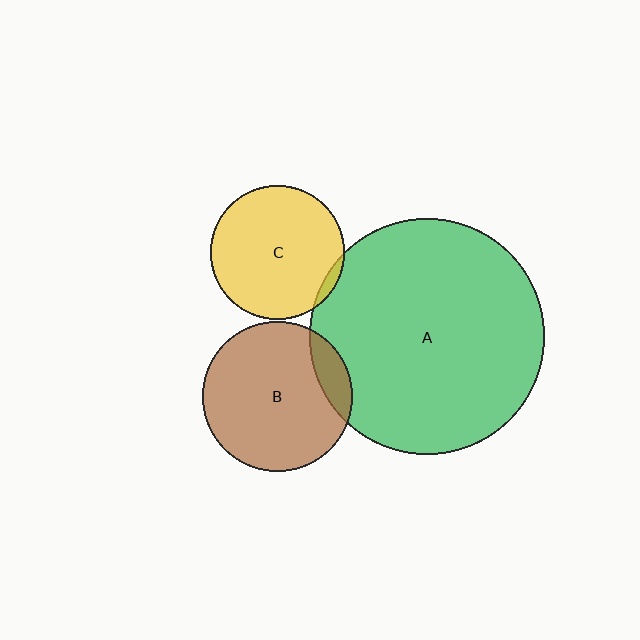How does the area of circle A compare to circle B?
Approximately 2.5 times.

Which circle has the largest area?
Circle A (green).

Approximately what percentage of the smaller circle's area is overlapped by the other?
Approximately 5%.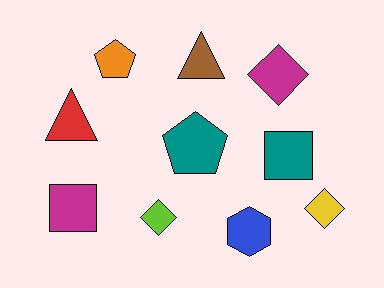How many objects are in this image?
There are 10 objects.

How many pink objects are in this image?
There are no pink objects.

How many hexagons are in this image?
There is 1 hexagon.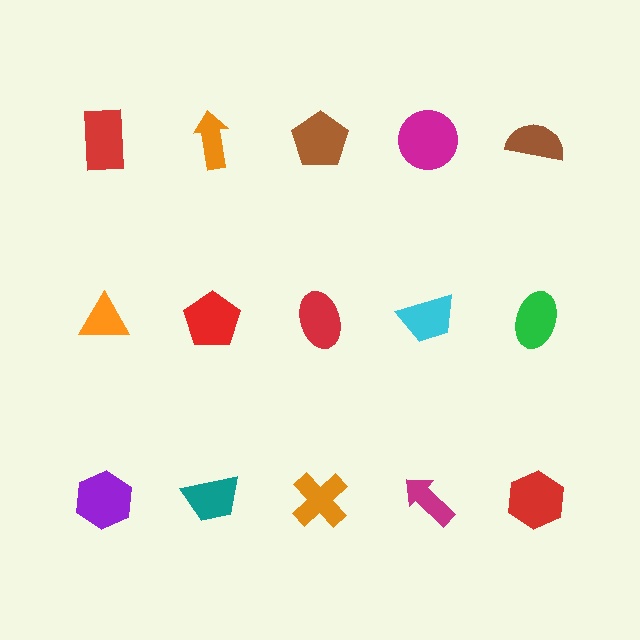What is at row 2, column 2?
A red pentagon.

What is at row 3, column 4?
A magenta arrow.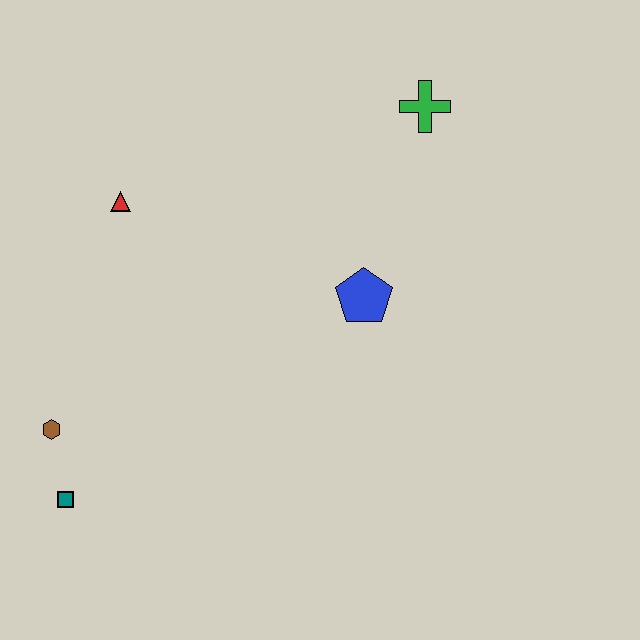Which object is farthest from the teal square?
The green cross is farthest from the teal square.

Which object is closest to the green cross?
The blue pentagon is closest to the green cross.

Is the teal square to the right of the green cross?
No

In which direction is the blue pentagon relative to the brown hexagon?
The blue pentagon is to the right of the brown hexagon.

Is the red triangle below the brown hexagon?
No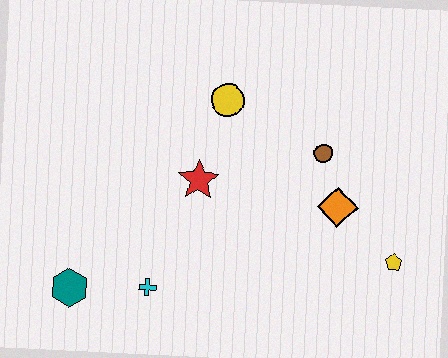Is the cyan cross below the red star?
Yes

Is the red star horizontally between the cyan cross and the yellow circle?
Yes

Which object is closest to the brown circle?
The orange diamond is closest to the brown circle.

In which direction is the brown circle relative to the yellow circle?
The brown circle is to the right of the yellow circle.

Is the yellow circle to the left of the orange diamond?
Yes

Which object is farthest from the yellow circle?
The teal hexagon is farthest from the yellow circle.